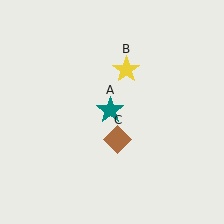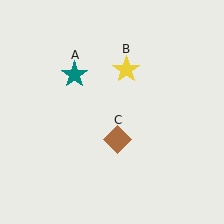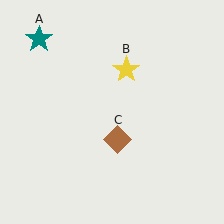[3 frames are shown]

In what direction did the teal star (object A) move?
The teal star (object A) moved up and to the left.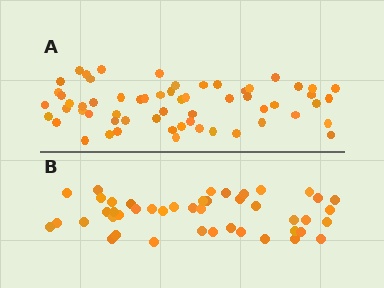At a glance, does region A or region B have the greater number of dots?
Region A (the top region) has more dots.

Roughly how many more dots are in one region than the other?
Region A has approximately 15 more dots than region B.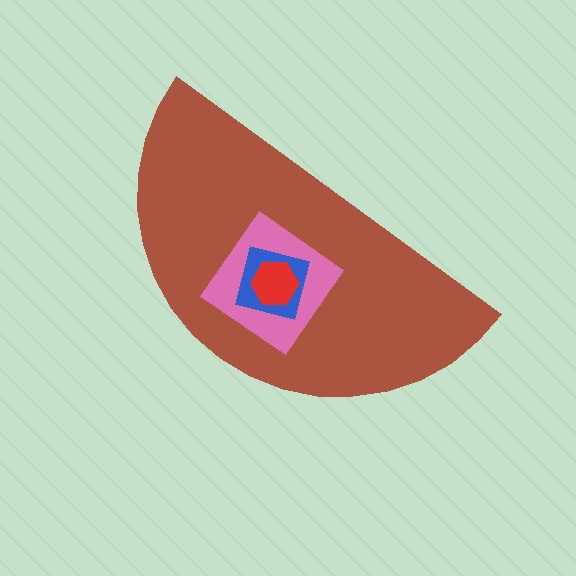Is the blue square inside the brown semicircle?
Yes.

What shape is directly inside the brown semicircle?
The pink diamond.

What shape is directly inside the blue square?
The red hexagon.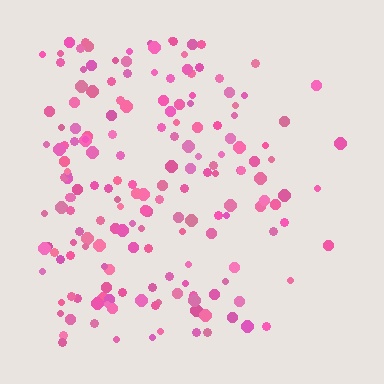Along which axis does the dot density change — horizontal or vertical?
Horizontal.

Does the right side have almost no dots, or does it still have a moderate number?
Still a moderate number, just noticeably fewer than the left.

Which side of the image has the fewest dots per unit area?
The right.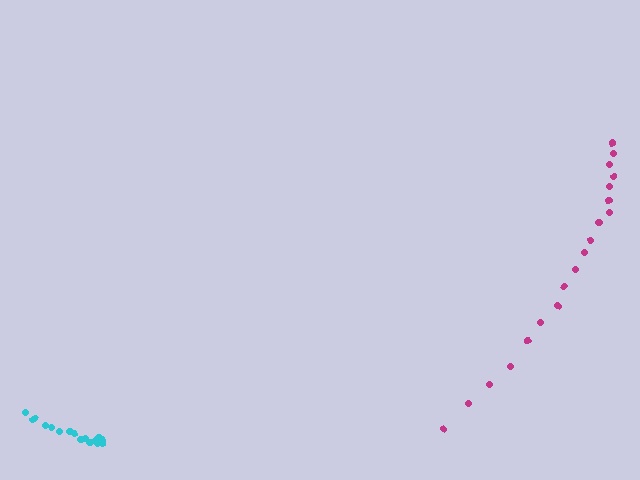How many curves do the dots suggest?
There are 2 distinct paths.